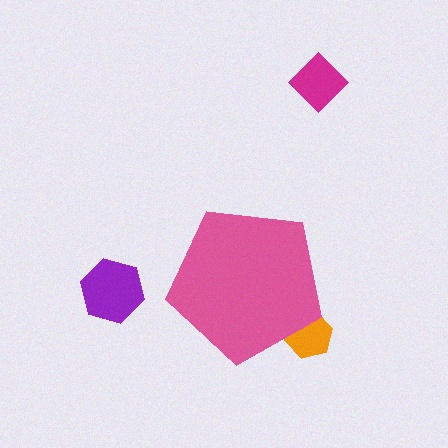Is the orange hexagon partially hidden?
Yes, the orange hexagon is partially hidden behind the pink pentagon.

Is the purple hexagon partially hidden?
No, the purple hexagon is fully visible.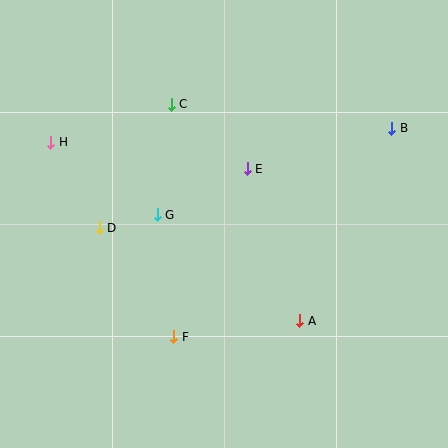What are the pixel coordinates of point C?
Point C is at (171, 104).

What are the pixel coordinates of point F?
Point F is at (174, 337).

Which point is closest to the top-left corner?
Point H is closest to the top-left corner.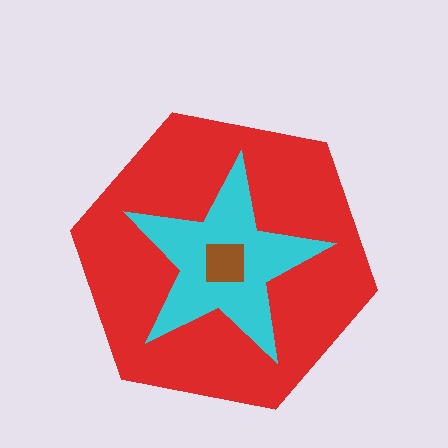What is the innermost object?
The brown square.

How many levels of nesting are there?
3.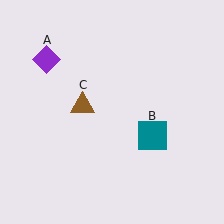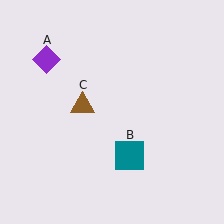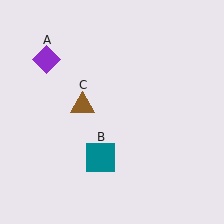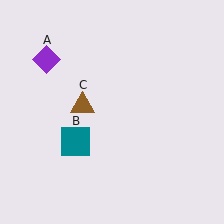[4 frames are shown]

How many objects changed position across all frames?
1 object changed position: teal square (object B).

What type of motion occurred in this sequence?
The teal square (object B) rotated clockwise around the center of the scene.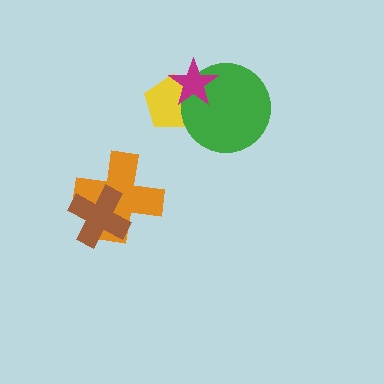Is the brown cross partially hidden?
No, no other shape covers it.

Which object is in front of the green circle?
The magenta star is in front of the green circle.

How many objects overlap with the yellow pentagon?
2 objects overlap with the yellow pentagon.